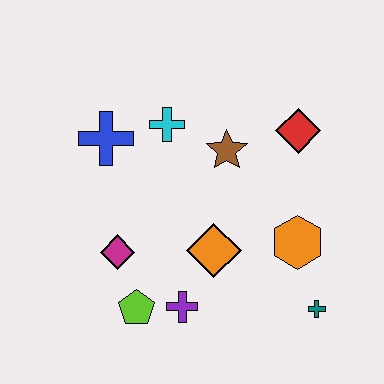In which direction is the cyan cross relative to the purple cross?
The cyan cross is above the purple cross.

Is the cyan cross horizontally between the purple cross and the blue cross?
Yes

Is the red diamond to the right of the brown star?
Yes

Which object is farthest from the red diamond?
The lime pentagon is farthest from the red diamond.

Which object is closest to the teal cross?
The orange hexagon is closest to the teal cross.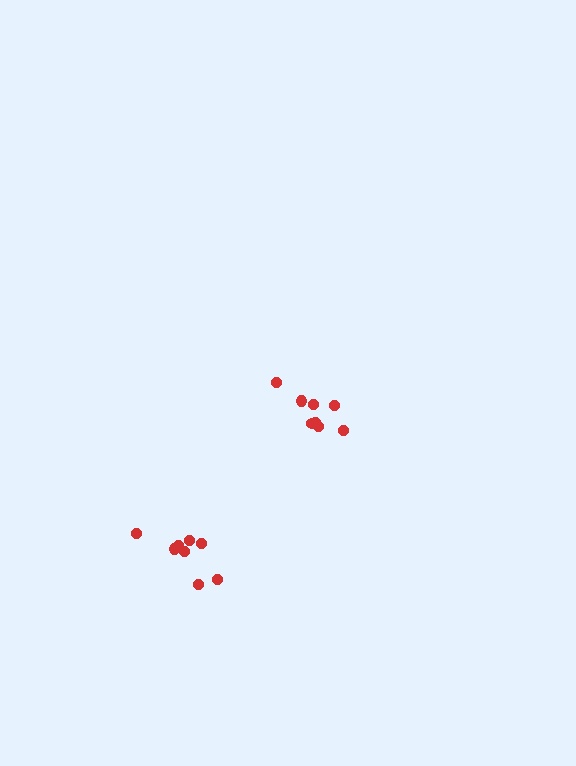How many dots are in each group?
Group 1: 8 dots, Group 2: 8 dots (16 total).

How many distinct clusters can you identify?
There are 2 distinct clusters.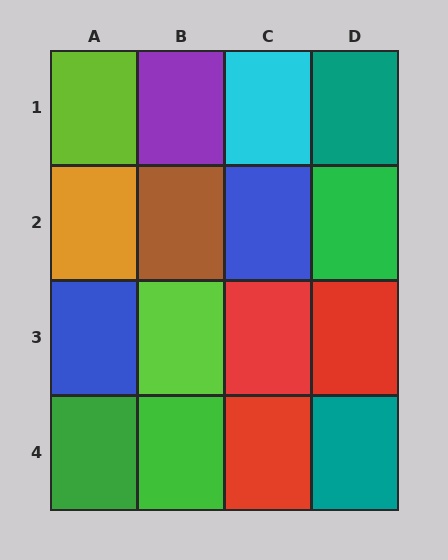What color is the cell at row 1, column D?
Teal.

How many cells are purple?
1 cell is purple.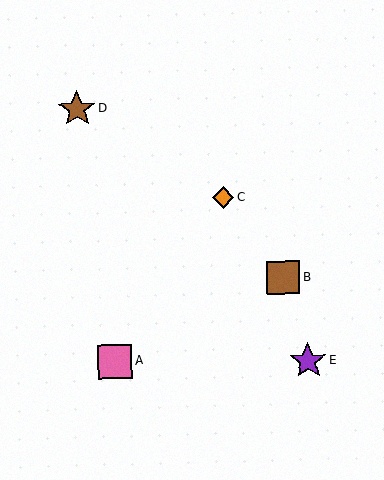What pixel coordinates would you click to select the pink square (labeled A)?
Click at (115, 361) to select the pink square A.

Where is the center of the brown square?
The center of the brown square is at (283, 278).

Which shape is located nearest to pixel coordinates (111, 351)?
The pink square (labeled A) at (115, 361) is nearest to that location.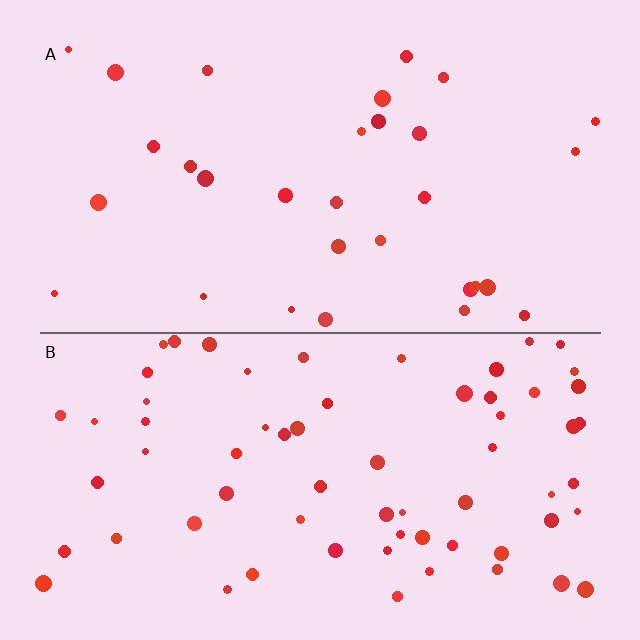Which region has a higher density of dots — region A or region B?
B (the bottom).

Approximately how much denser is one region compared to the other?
Approximately 2.2× — region B over region A.